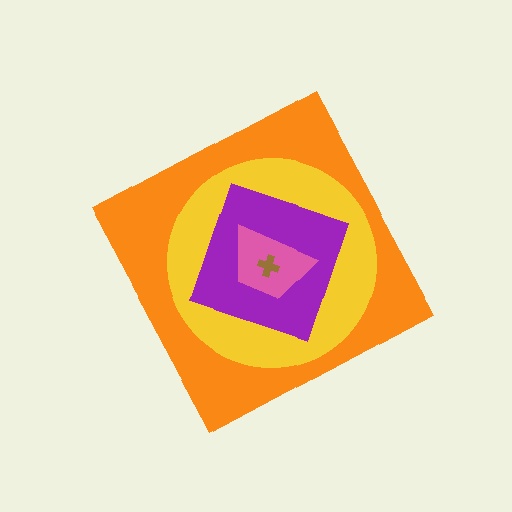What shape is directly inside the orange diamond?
The yellow circle.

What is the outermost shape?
The orange diamond.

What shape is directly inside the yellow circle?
The purple square.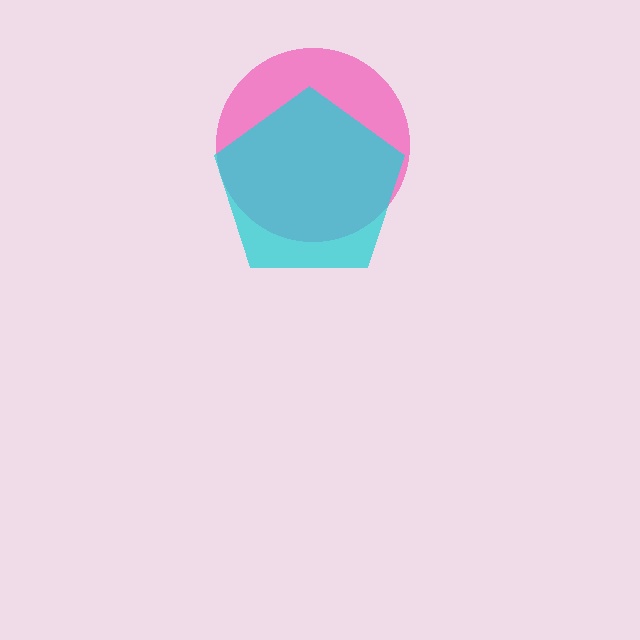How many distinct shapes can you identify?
There are 2 distinct shapes: a pink circle, a cyan pentagon.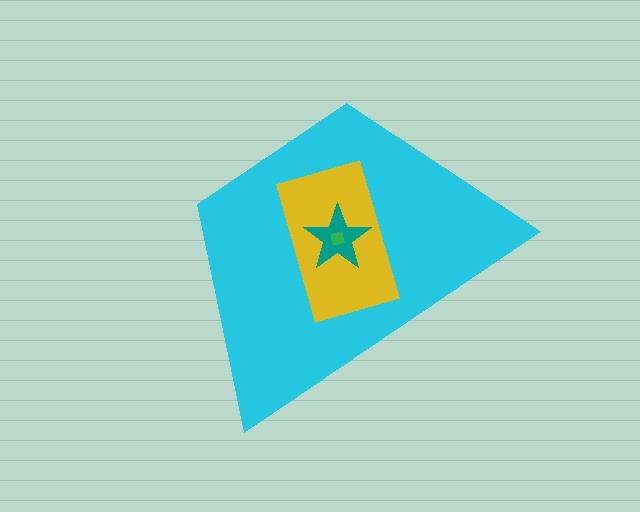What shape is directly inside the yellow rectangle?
The teal star.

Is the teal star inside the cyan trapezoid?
Yes.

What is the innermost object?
The green diamond.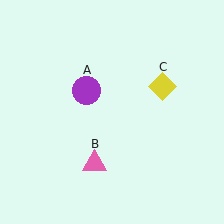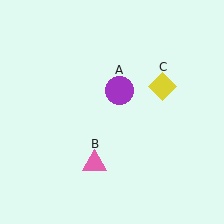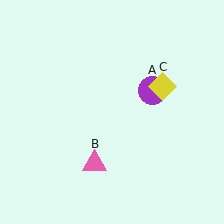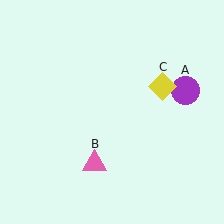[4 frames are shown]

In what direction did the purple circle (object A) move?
The purple circle (object A) moved right.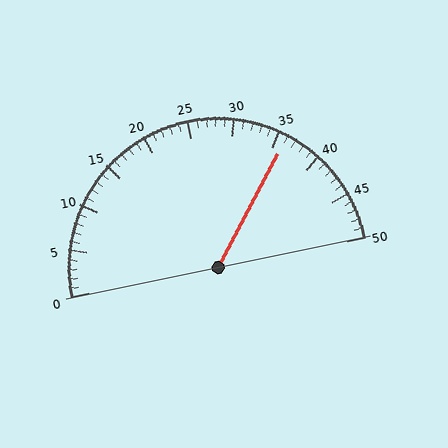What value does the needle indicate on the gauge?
The needle indicates approximately 36.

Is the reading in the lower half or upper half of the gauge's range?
The reading is in the upper half of the range (0 to 50).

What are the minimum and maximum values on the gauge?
The gauge ranges from 0 to 50.